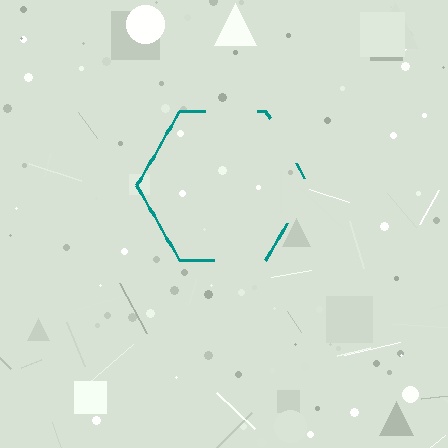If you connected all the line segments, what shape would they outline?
They would outline a hexagon.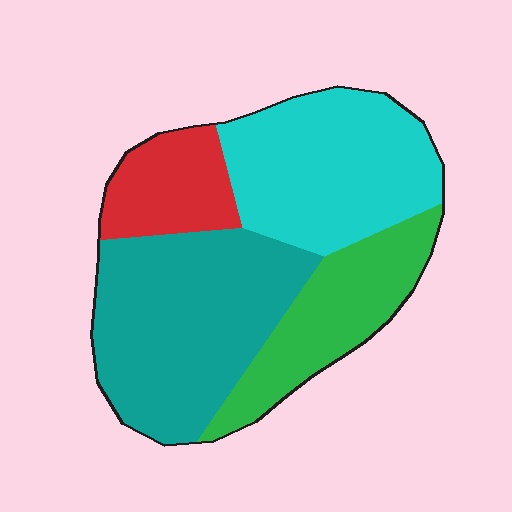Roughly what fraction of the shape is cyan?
Cyan covers about 30% of the shape.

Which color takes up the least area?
Red, at roughly 15%.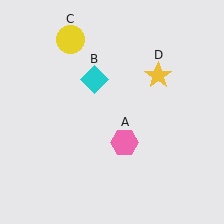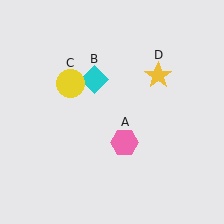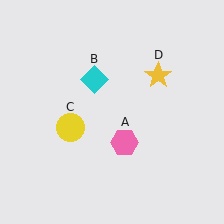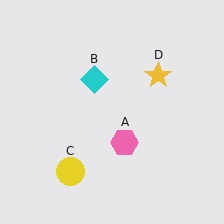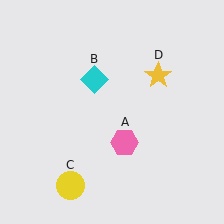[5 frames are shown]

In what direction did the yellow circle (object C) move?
The yellow circle (object C) moved down.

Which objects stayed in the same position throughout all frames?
Pink hexagon (object A) and cyan diamond (object B) and yellow star (object D) remained stationary.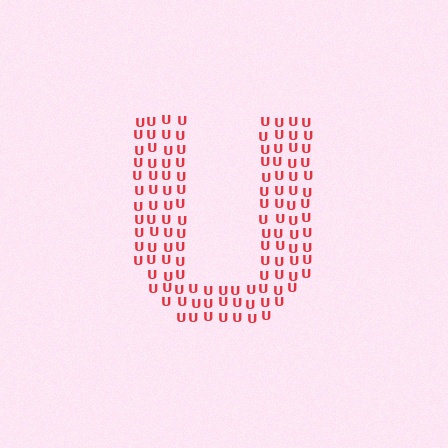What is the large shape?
The large shape is the letter U.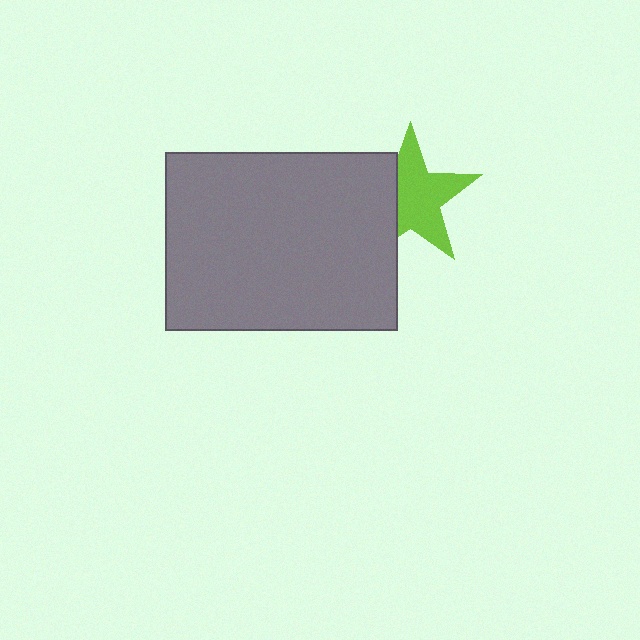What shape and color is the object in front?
The object in front is a gray rectangle.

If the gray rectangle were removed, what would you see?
You would see the complete lime star.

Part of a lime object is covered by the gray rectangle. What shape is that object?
It is a star.